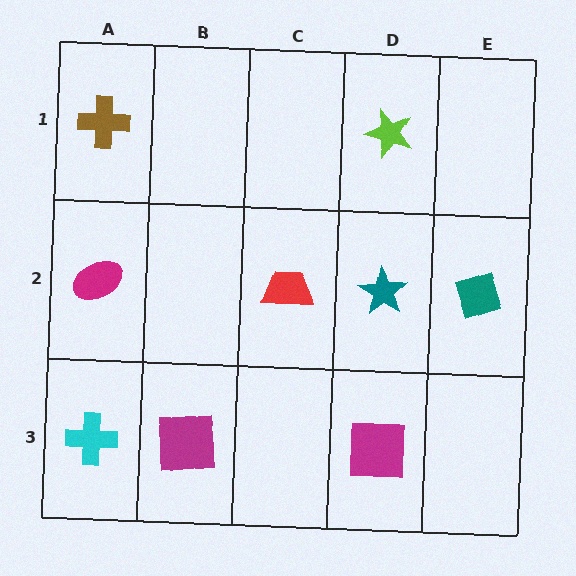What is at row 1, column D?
A lime star.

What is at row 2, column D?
A teal star.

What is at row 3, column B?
A magenta square.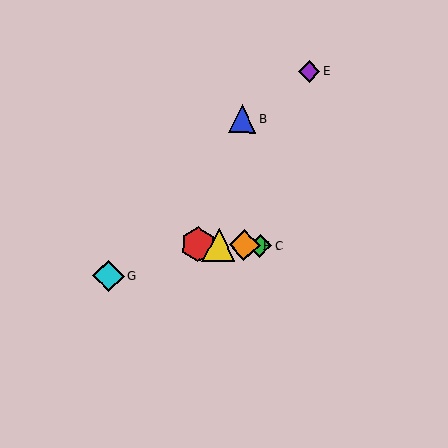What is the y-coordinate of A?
Object A is at y≈244.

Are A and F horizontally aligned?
Yes, both are at y≈244.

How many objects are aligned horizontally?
4 objects (A, C, D, F) are aligned horizontally.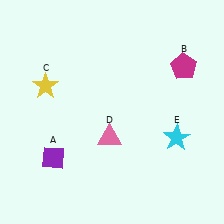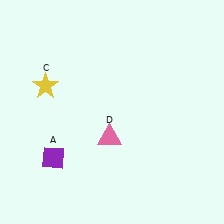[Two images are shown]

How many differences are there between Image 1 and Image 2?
There are 2 differences between the two images.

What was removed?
The cyan star (E), the magenta pentagon (B) were removed in Image 2.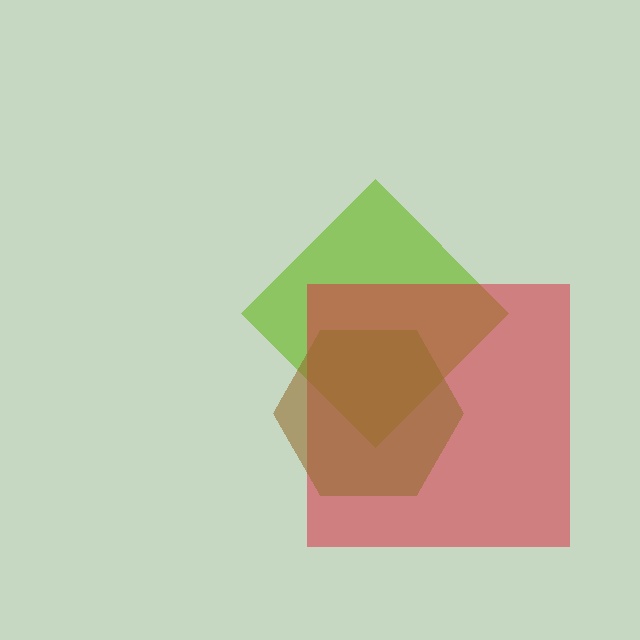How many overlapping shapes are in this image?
There are 3 overlapping shapes in the image.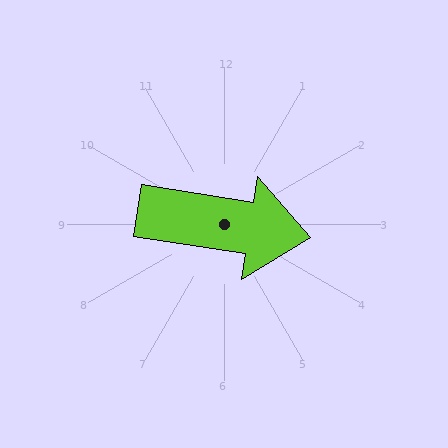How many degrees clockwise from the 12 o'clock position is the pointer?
Approximately 99 degrees.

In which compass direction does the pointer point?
East.